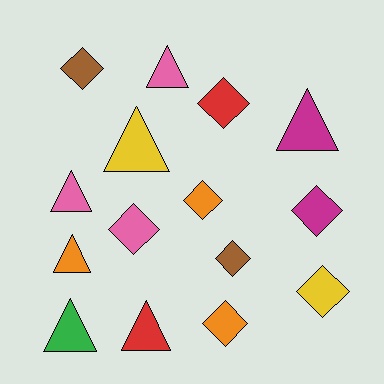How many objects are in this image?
There are 15 objects.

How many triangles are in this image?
There are 7 triangles.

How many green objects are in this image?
There is 1 green object.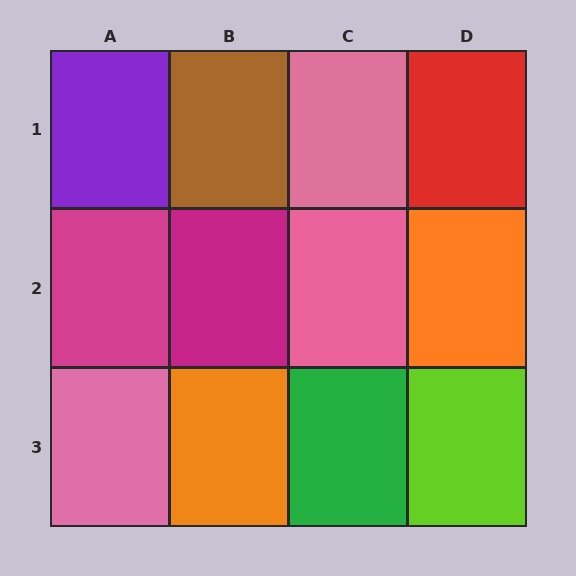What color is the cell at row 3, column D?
Lime.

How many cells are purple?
1 cell is purple.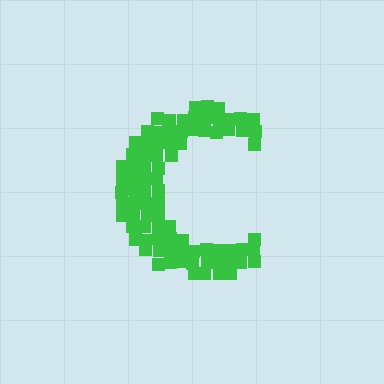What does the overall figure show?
The overall figure shows the letter C.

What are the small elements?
The small elements are squares.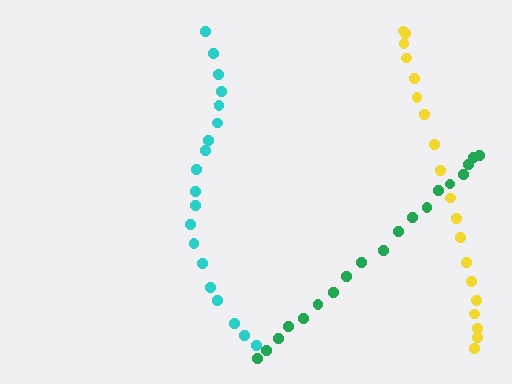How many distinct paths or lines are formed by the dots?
There are 3 distinct paths.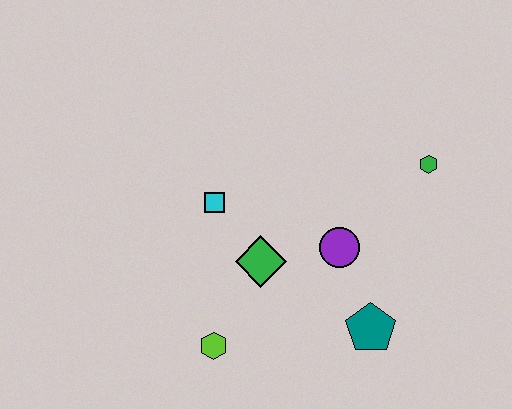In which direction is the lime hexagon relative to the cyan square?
The lime hexagon is below the cyan square.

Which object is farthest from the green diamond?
The green hexagon is farthest from the green diamond.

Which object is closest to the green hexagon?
The purple circle is closest to the green hexagon.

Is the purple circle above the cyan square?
No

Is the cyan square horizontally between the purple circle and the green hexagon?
No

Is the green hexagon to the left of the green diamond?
No